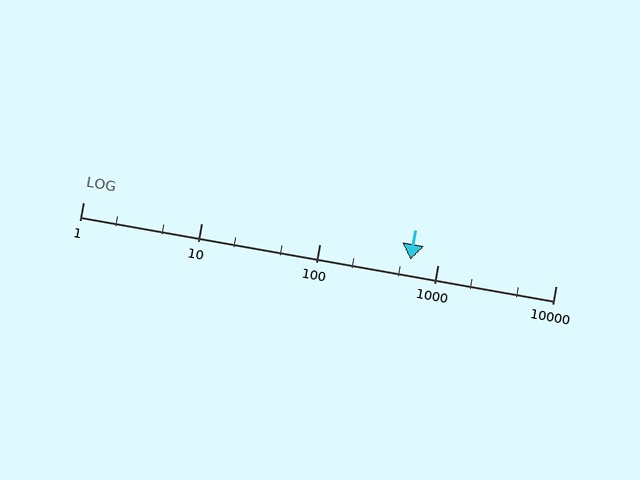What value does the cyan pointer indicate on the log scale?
The pointer indicates approximately 590.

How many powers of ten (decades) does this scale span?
The scale spans 4 decades, from 1 to 10000.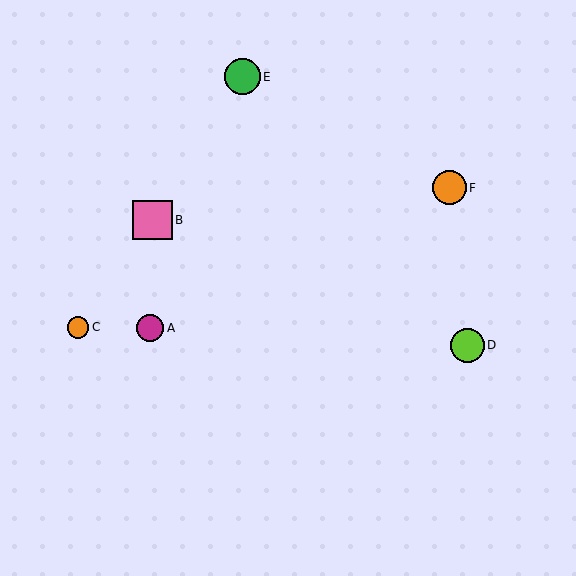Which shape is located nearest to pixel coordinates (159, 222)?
The pink square (labeled B) at (152, 220) is nearest to that location.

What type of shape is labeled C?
Shape C is an orange circle.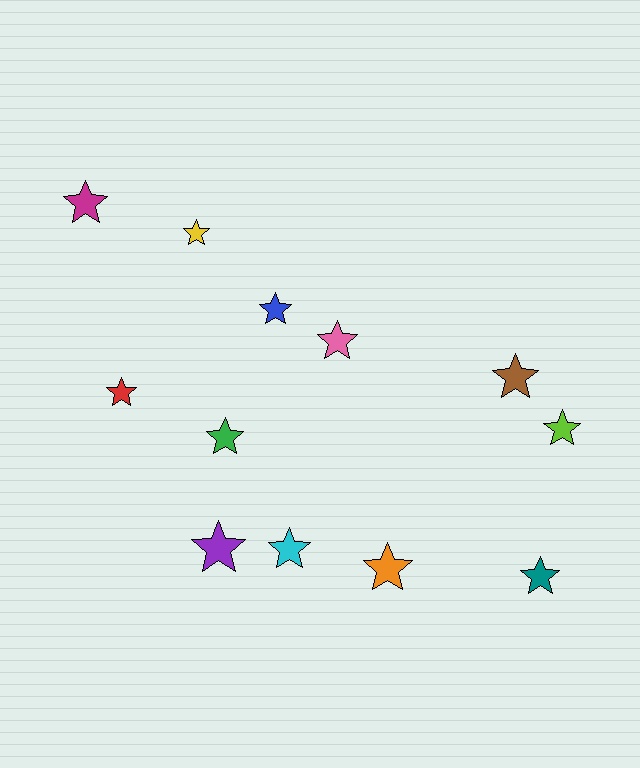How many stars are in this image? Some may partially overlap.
There are 12 stars.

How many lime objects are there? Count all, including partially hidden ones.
There is 1 lime object.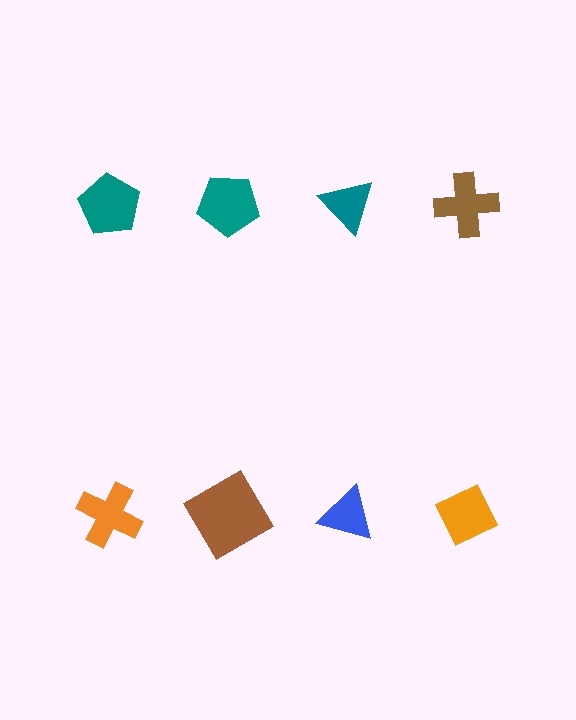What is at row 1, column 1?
A teal pentagon.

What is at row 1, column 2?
A teal pentagon.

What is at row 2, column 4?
An orange diamond.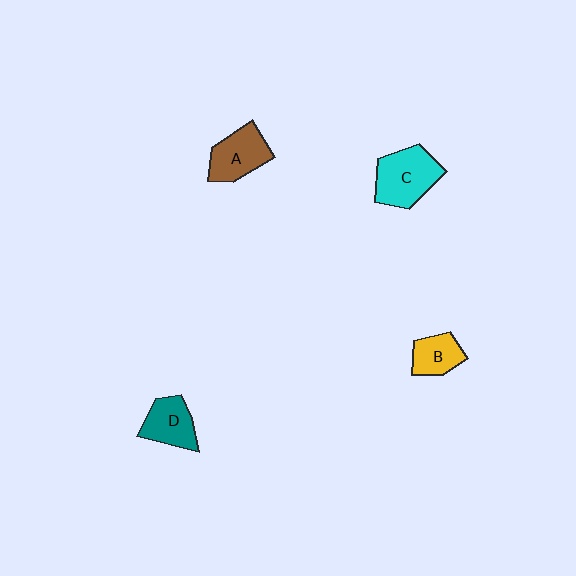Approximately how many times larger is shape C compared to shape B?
Approximately 1.8 times.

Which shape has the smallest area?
Shape B (yellow).